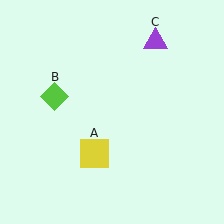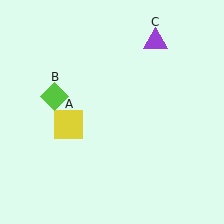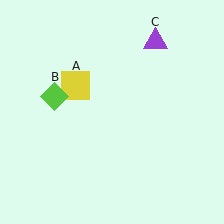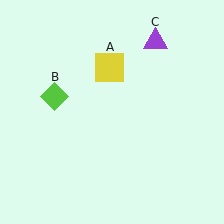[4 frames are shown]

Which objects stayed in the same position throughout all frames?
Lime diamond (object B) and purple triangle (object C) remained stationary.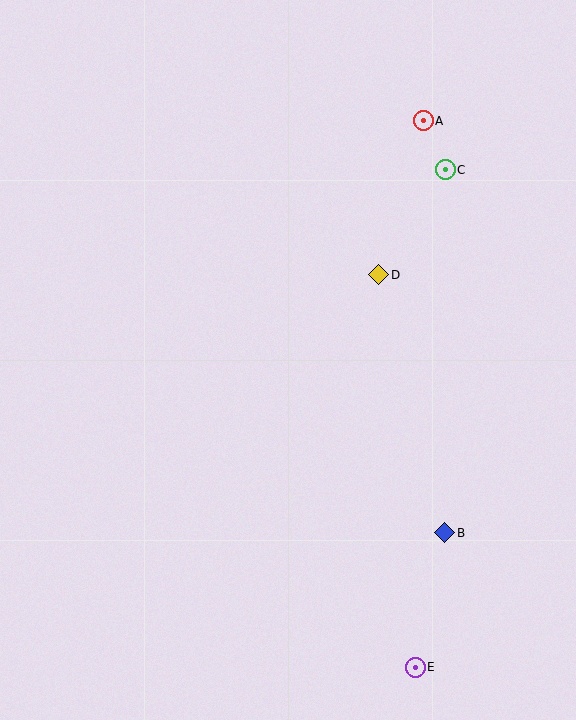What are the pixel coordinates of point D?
Point D is at (379, 275).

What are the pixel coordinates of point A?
Point A is at (423, 121).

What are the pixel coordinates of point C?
Point C is at (445, 170).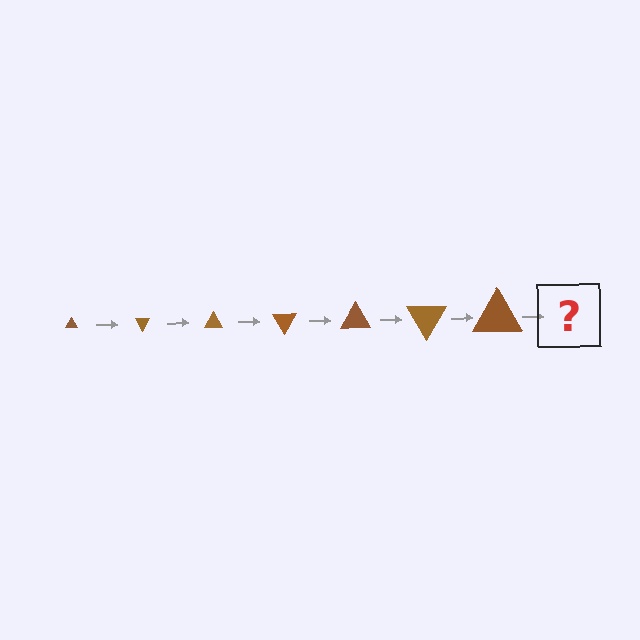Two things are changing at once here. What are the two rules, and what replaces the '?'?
The two rules are that the triangle grows larger each step and it rotates 60 degrees each step. The '?' should be a triangle, larger than the previous one and rotated 420 degrees from the start.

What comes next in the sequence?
The next element should be a triangle, larger than the previous one and rotated 420 degrees from the start.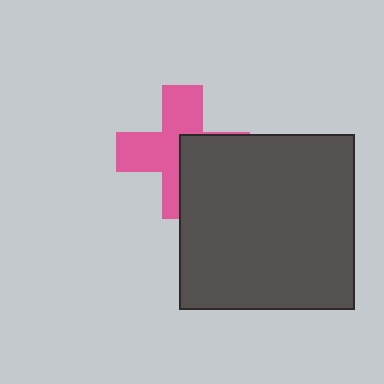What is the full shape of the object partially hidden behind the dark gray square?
The partially hidden object is a pink cross.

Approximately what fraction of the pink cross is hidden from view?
Roughly 41% of the pink cross is hidden behind the dark gray square.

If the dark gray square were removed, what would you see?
You would see the complete pink cross.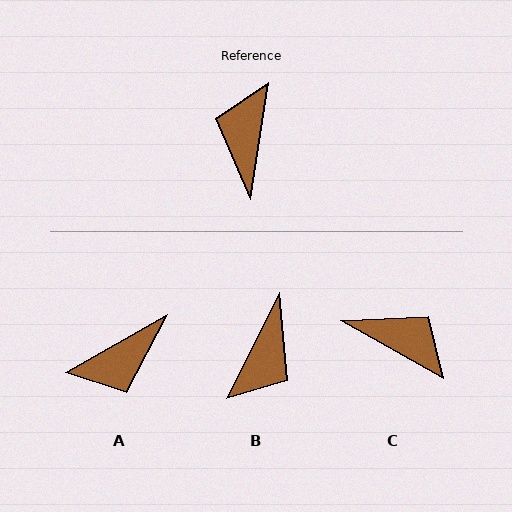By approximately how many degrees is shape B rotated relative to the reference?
Approximately 162 degrees counter-clockwise.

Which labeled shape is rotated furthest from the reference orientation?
B, about 162 degrees away.